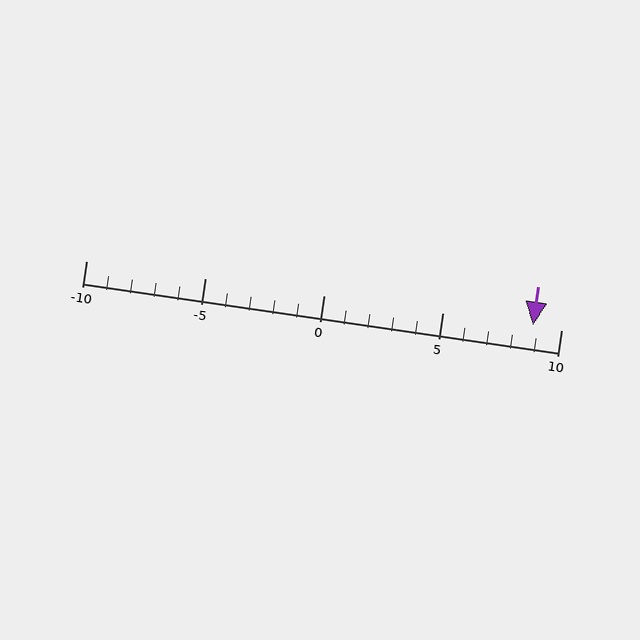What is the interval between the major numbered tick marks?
The major tick marks are spaced 5 units apart.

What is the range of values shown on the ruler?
The ruler shows values from -10 to 10.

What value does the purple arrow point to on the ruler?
The purple arrow points to approximately 9.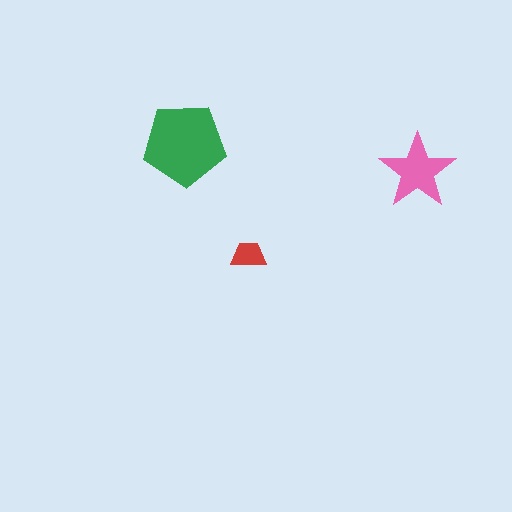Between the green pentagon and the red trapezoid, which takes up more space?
The green pentagon.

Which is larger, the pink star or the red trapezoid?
The pink star.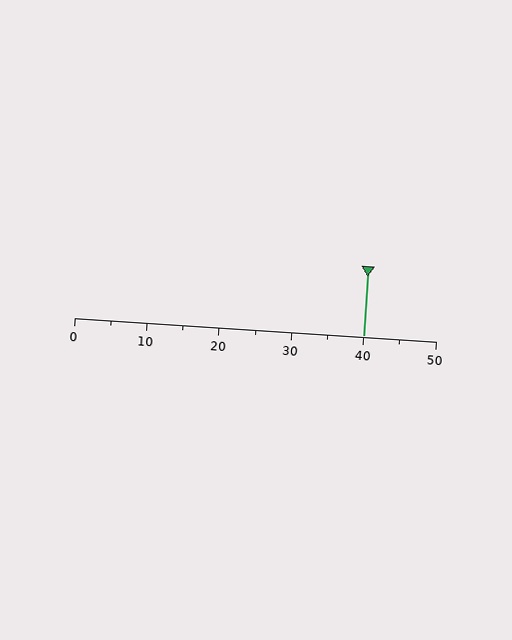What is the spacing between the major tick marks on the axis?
The major ticks are spaced 10 apart.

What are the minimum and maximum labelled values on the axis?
The axis runs from 0 to 50.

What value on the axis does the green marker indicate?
The marker indicates approximately 40.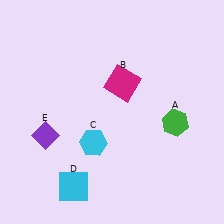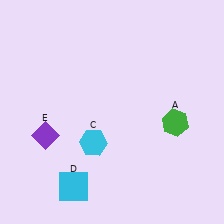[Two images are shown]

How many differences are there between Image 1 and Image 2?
There is 1 difference between the two images.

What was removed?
The magenta square (B) was removed in Image 2.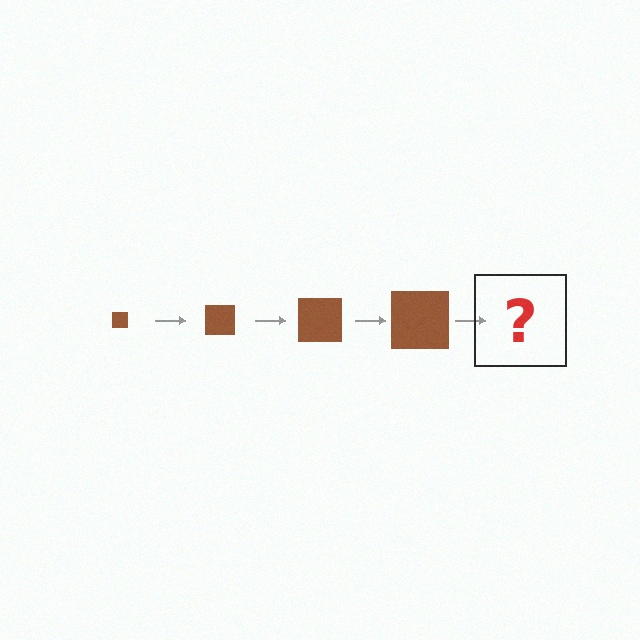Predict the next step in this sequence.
The next step is a brown square, larger than the previous one.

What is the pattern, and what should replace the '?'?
The pattern is that the square gets progressively larger each step. The '?' should be a brown square, larger than the previous one.